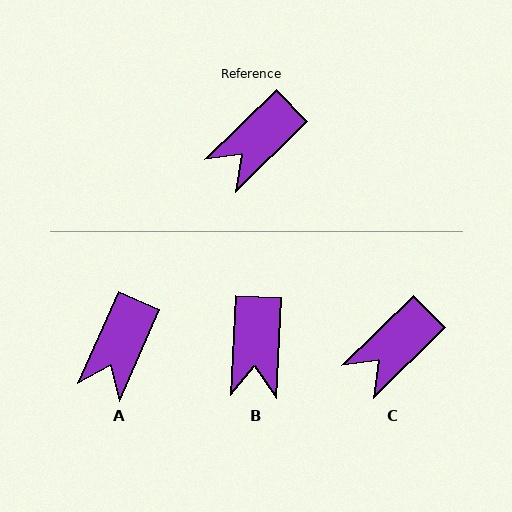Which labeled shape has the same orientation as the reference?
C.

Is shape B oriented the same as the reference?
No, it is off by about 43 degrees.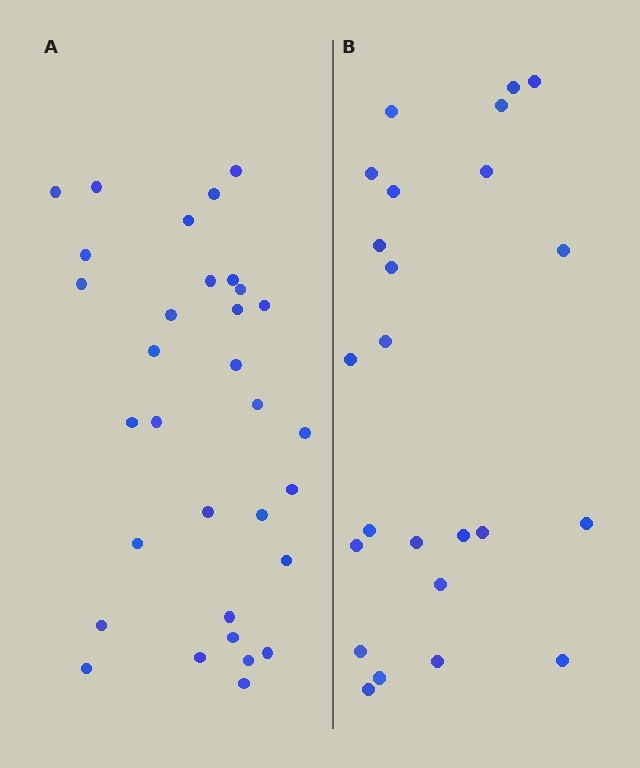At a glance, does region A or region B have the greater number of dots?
Region A (the left region) has more dots.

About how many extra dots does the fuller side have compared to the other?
Region A has roughly 8 or so more dots than region B.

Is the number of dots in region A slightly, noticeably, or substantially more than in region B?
Region A has noticeably more, but not dramatically so. The ratio is roughly 1.3 to 1.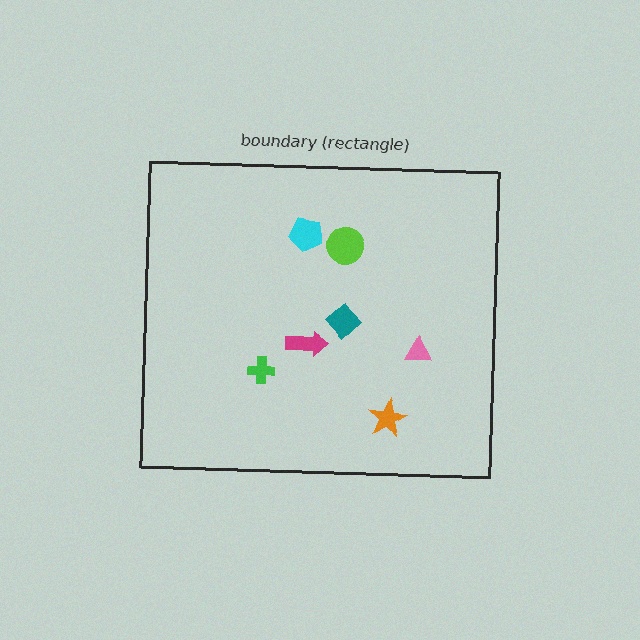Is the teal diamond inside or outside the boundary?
Inside.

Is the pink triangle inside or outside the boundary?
Inside.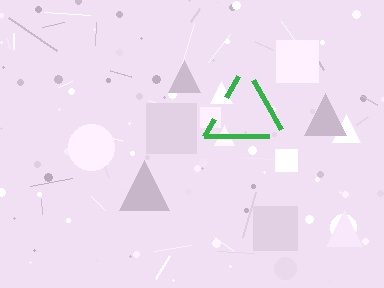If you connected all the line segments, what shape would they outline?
They would outline a triangle.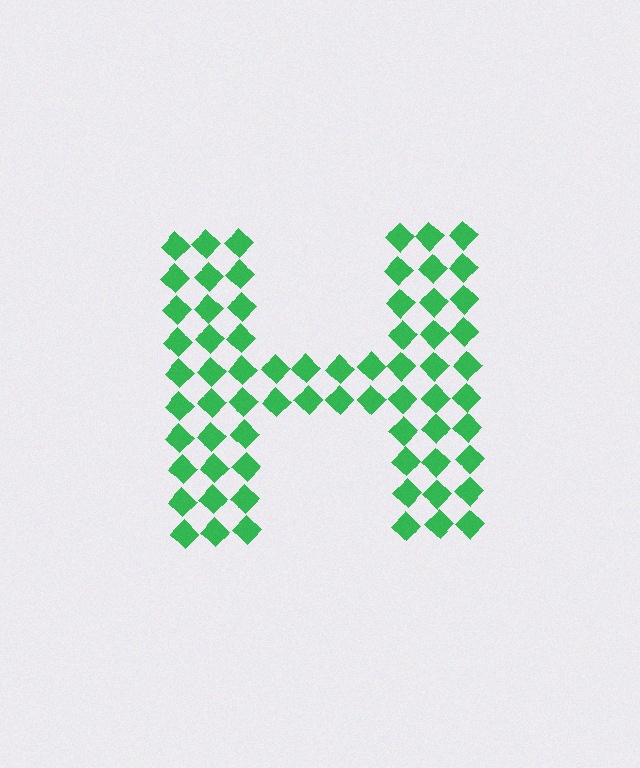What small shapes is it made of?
It is made of small diamonds.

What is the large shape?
The large shape is the letter H.